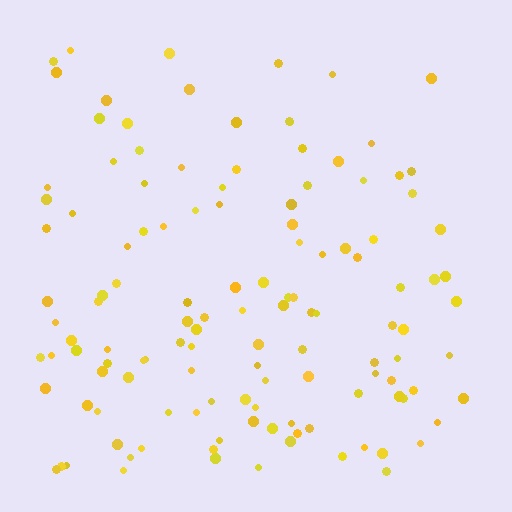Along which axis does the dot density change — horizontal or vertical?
Vertical.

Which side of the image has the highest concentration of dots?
The bottom.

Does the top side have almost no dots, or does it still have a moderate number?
Still a moderate number, just noticeably fewer than the bottom.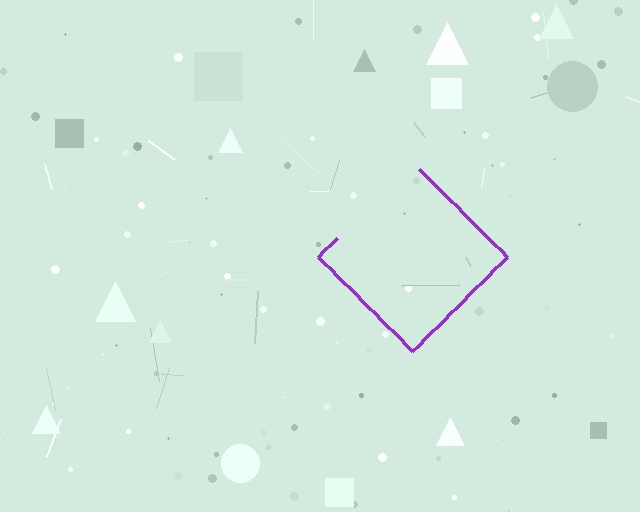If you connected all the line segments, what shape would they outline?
They would outline a diamond.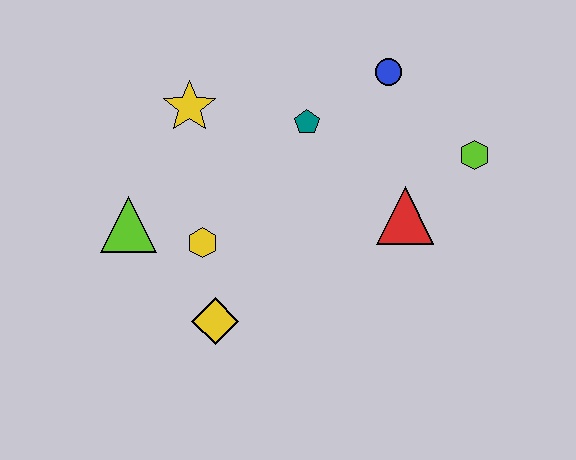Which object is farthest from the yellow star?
The lime hexagon is farthest from the yellow star.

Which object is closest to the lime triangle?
The yellow hexagon is closest to the lime triangle.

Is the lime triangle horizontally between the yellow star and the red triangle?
No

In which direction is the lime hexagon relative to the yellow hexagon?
The lime hexagon is to the right of the yellow hexagon.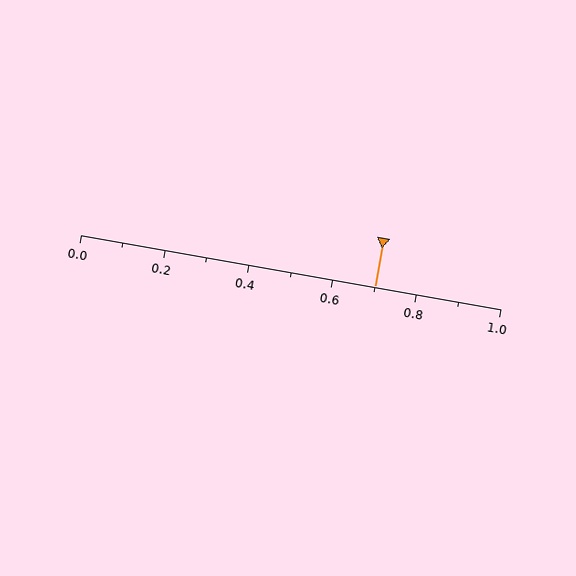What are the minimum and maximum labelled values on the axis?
The axis runs from 0.0 to 1.0.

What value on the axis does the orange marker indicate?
The marker indicates approximately 0.7.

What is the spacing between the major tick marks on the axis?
The major ticks are spaced 0.2 apart.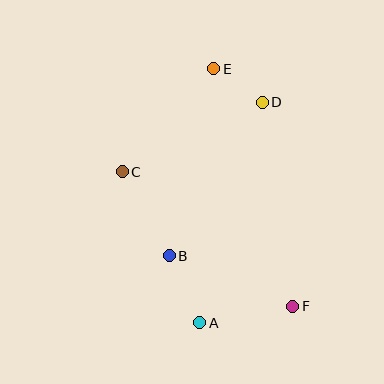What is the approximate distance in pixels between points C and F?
The distance between C and F is approximately 217 pixels.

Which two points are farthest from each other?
Points A and E are farthest from each other.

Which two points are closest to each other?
Points D and E are closest to each other.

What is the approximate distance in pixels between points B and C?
The distance between B and C is approximately 96 pixels.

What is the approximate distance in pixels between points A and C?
The distance between A and C is approximately 170 pixels.